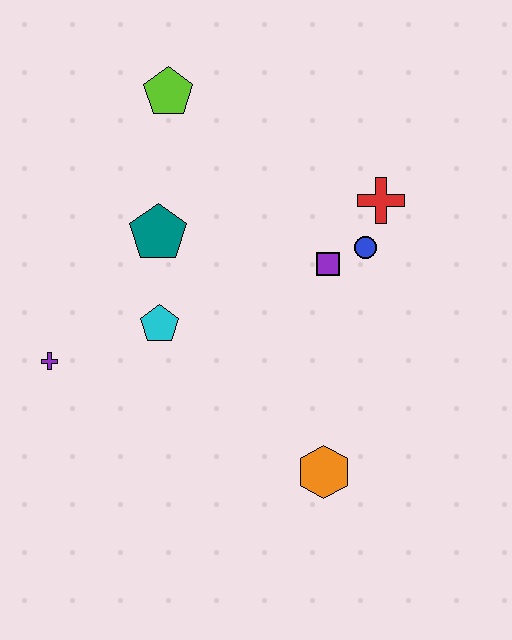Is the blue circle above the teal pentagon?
No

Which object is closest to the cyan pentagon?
The teal pentagon is closest to the cyan pentagon.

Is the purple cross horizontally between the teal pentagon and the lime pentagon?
No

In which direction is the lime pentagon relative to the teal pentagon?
The lime pentagon is above the teal pentagon.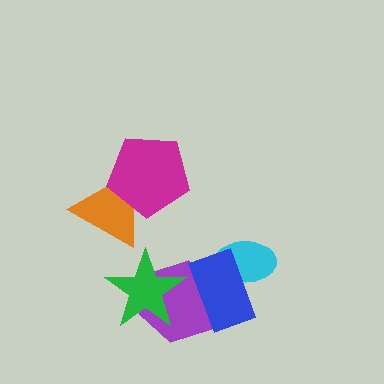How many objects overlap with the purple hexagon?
2 objects overlap with the purple hexagon.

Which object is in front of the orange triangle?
The magenta pentagon is in front of the orange triangle.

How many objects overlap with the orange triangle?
1 object overlaps with the orange triangle.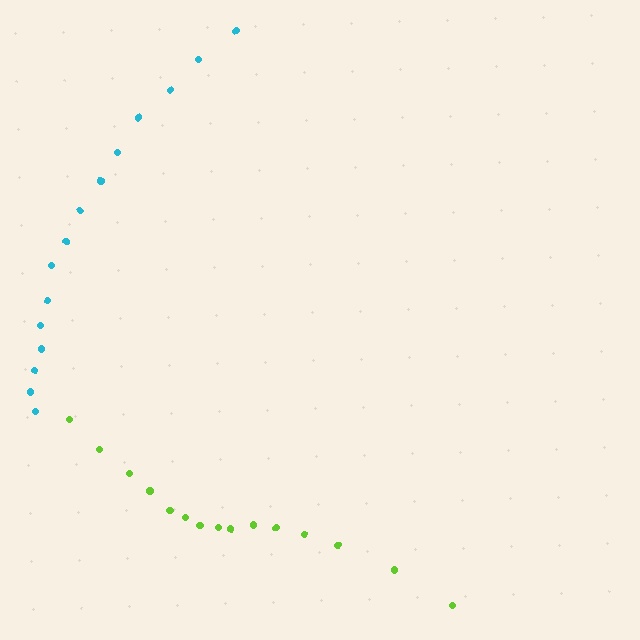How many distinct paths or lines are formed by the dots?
There are 2 distinct paths.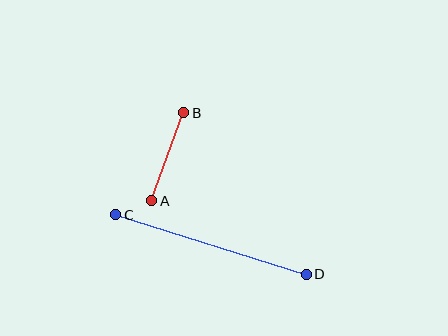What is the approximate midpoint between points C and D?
The midpoint is at approximately (211, 245) pixels.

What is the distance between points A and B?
The distance is approximately 93 pixels.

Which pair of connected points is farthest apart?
Points C and D are farthest apart.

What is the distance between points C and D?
The distance is approximately 200 pixels.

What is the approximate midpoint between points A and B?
The midpoint is at approximately (168, 157) pixels.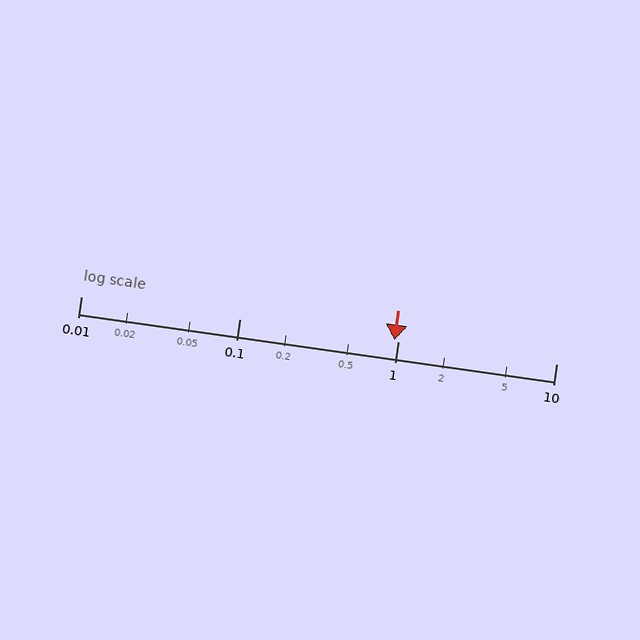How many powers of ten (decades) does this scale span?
The scale spans 3 decades, from 0.01 to 10.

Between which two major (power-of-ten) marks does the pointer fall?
The pointer is between 0.1 and 1.